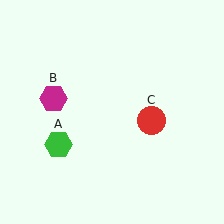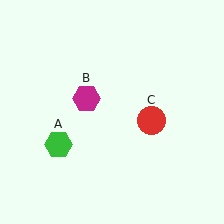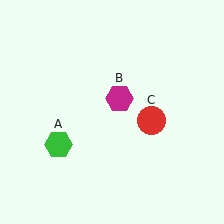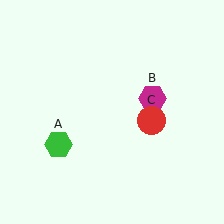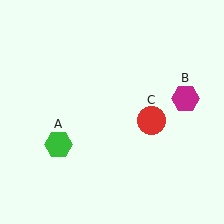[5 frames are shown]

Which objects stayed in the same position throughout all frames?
Green hexagon (object A) and red circle (object C) remained stationary.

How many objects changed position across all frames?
1 object changed position: magenta hexagon (object B).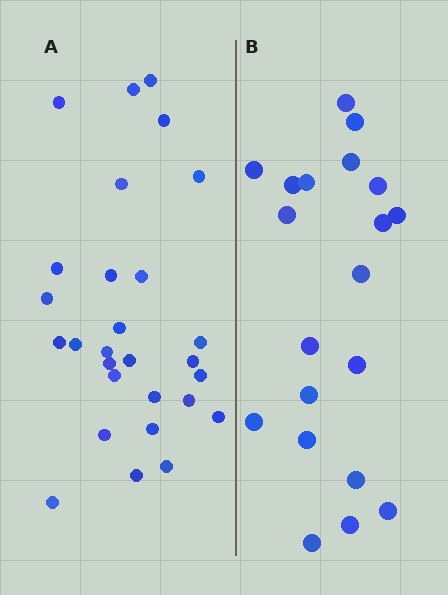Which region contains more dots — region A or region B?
Region A (the left region) has more dots.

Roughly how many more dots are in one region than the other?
Region A has roughly 8 or so more dots than region B.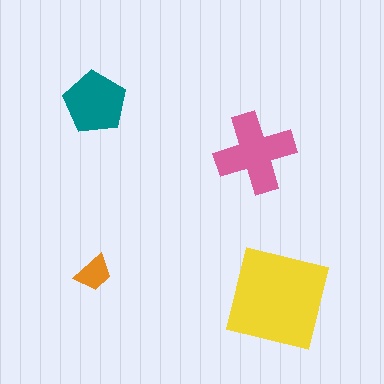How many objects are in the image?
There are 4 objects in the image.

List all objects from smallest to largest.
The orange trapezoid, the teal pentagon, the pink cross, the yellow square.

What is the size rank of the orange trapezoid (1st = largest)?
4th.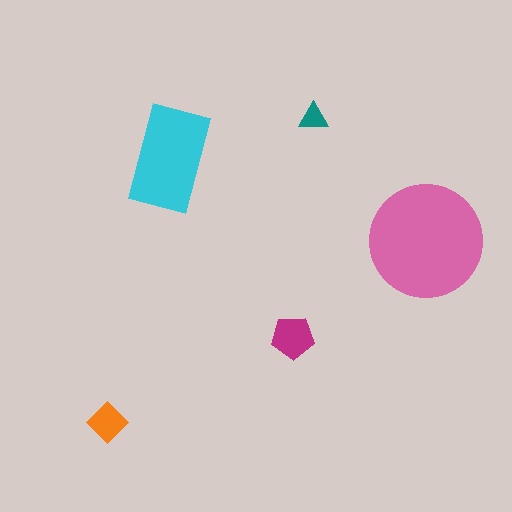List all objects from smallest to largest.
The teal triangle, the orange diamond, the magenta pentagon, the cyan rectangle, the pink circle.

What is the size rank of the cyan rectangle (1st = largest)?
2nd.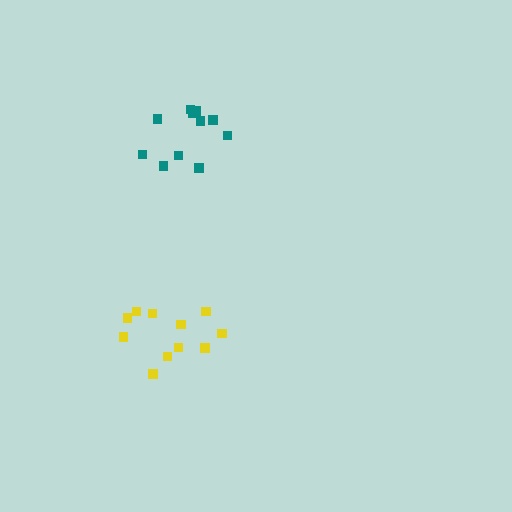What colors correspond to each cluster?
The clusters are colored: yellow, teal.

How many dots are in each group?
Group 1: 11 dots, Group 2: 11 dots (22 total).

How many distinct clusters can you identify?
There are 2 distinct clusters.